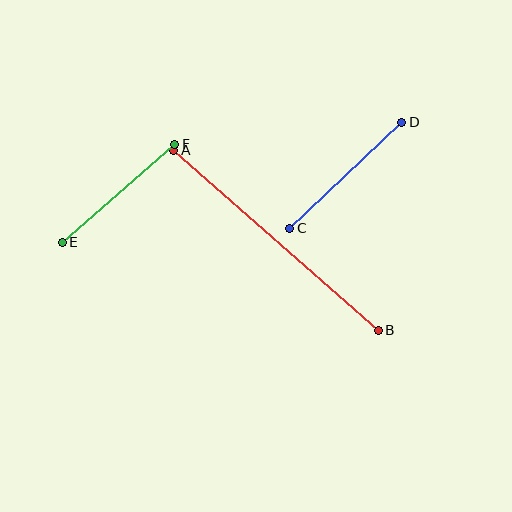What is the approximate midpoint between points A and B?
The midpoint is at approximately (276, 240) pixels.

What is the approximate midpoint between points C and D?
The midpoint is at approximately (346, 175) pixels.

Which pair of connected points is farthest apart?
Points A and B are farthest apart.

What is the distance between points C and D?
The distance is approximately 154 pixels.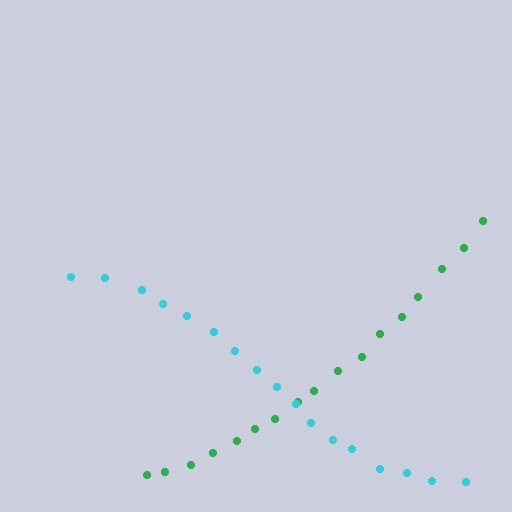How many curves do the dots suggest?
There are 2 distinct paths.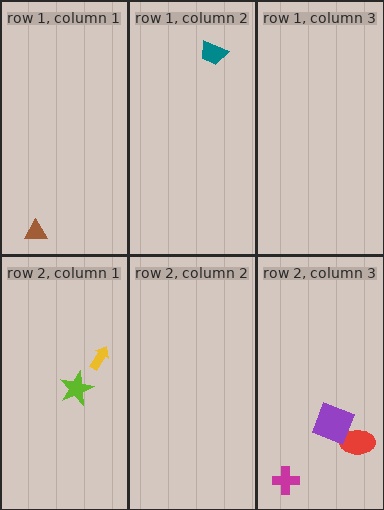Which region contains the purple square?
The row 2, column 3 region.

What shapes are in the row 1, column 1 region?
The brown triangle.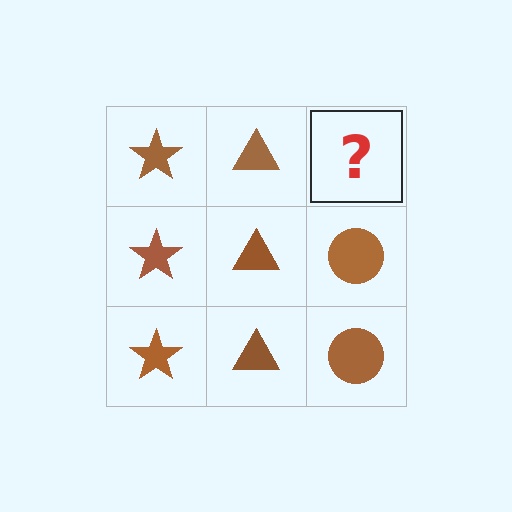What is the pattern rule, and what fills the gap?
The rule is that each column has a consistent shape. The gap should be filled with a brown circle.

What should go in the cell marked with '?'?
The missing cell should contain a brown circle.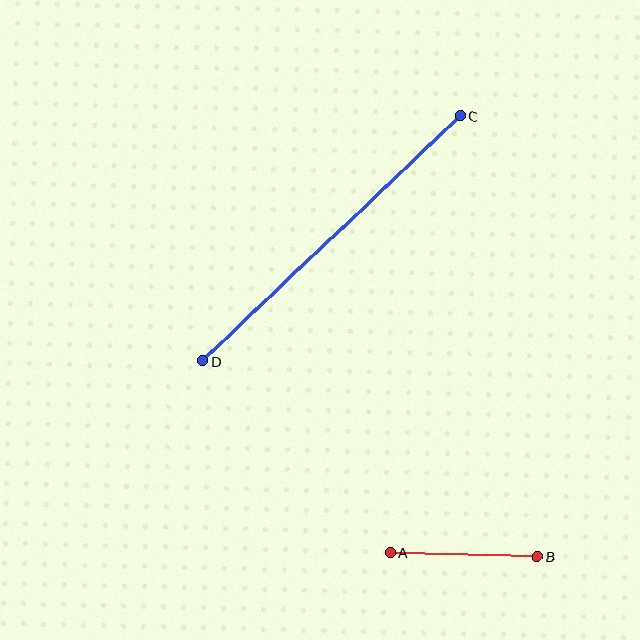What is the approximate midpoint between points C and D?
The midpoint is at approximately (331, 238) pixels.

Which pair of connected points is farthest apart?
Points C and D are farthest apart.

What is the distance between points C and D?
The distance is approximately 355 pixels.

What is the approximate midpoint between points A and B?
The midpoint is at approximately (464, 555) pixels.